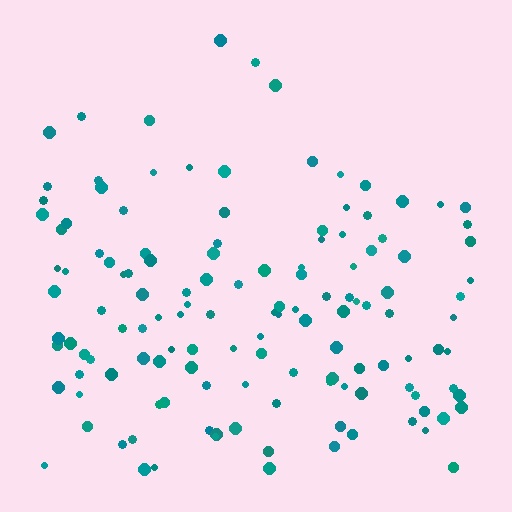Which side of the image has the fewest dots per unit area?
The top.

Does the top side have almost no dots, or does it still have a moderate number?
Still a moderate number, just noticeably fewer than the bottom.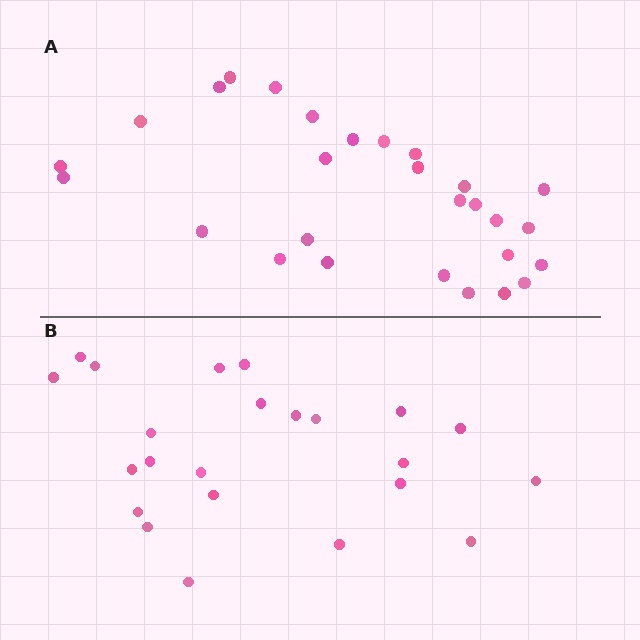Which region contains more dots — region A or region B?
Region A (the top region) has more dots.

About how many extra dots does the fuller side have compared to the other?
Region A has about 5 more dots than region B.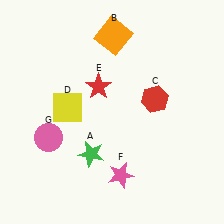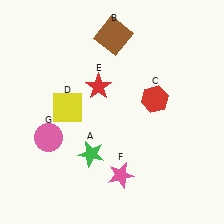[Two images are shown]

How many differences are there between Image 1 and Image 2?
There is 1 difference between the two images.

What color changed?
The square (B) changed from orange in Image 1 to brown in Image 2.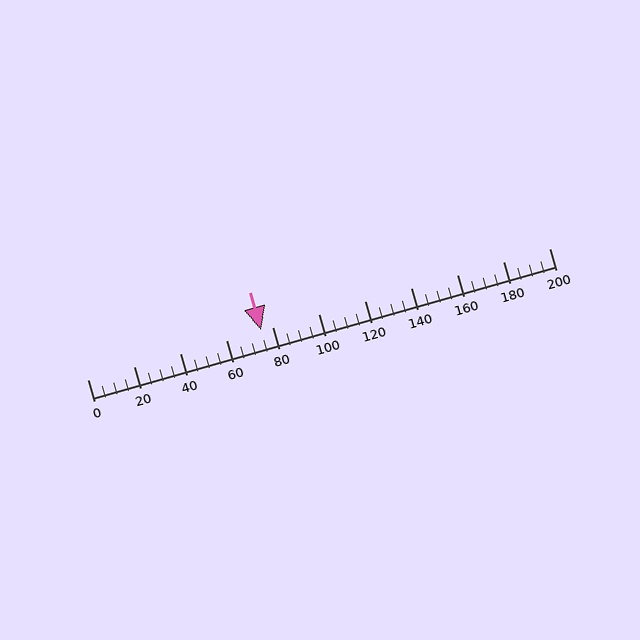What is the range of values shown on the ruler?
The ruler shows values from 0 to 200.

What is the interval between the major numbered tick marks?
The major tick marks are spaced 20 units apart.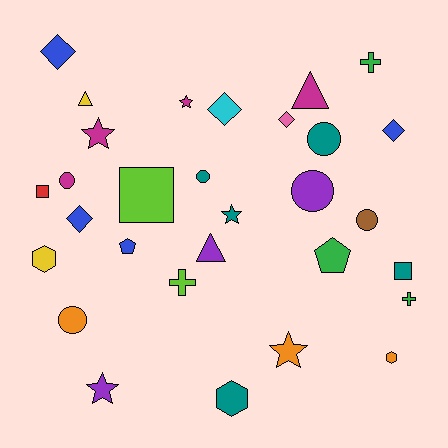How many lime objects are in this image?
There are 2 lime objects.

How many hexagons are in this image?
There are 3 hexagons.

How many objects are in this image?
There are 30 objects.